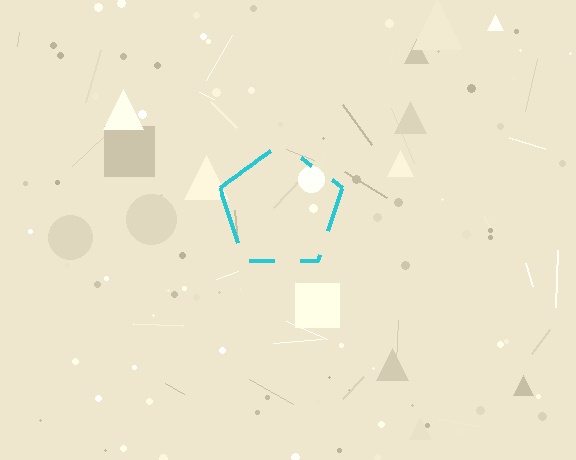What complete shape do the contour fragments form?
The contour fragments form a pentagon.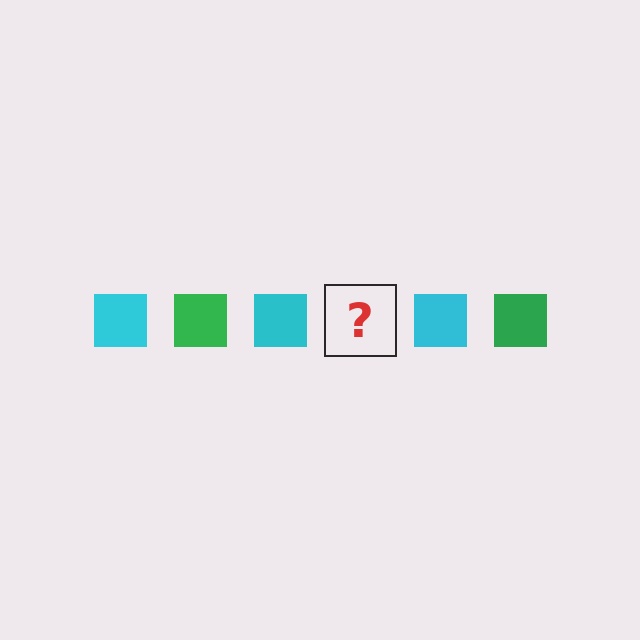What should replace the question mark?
The question mark should be replaced with a green square.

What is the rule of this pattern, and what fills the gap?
The rule is that the pattern cycles through cyan, green squares. The gap should be filled with a green square.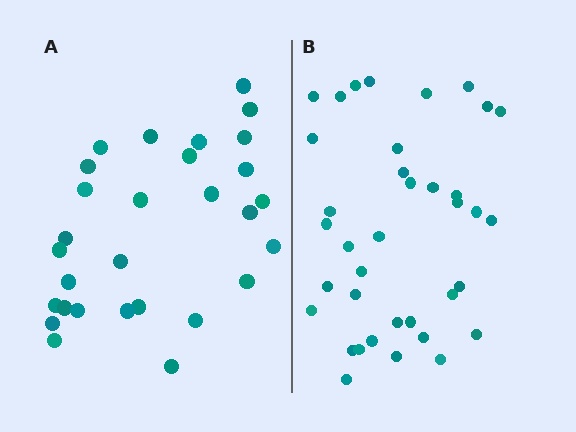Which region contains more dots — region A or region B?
Region B (the right region) has more dots.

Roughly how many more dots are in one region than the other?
Region B has roughly 8 or so more dots than region A.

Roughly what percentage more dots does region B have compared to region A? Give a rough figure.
About 30% more.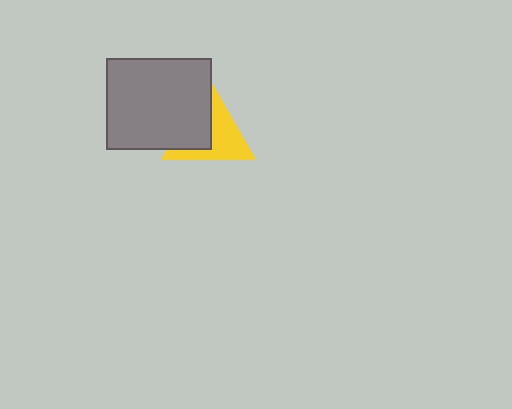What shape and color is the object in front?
The object in front is a gray rectangle.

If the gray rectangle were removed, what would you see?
You would see the complete yellow triangle.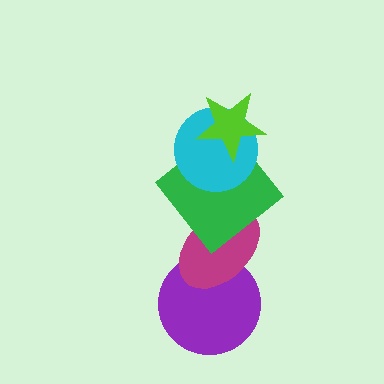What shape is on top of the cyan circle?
The lime star is on top of the cyan circle.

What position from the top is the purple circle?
The purple circle is 5th from the top.